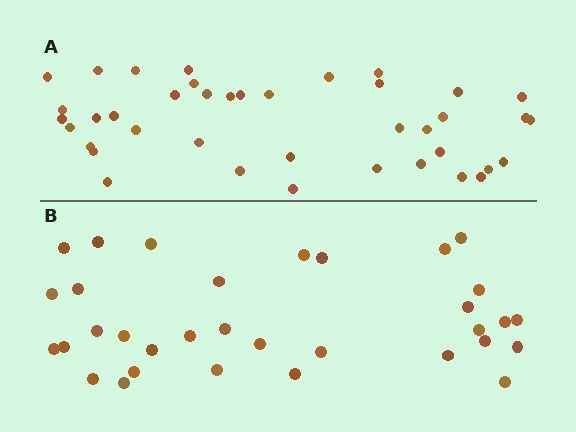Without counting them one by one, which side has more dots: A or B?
Region A (the top region) has more dots.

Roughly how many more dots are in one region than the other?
Region A has roughly 8 or so more dots than region B.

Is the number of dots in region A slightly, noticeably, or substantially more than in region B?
Region A has only slightly more — the two regions are fairly close. The ratio is roughly 1.2 to 1.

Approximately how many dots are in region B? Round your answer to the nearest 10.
About 30 dots. (The exact count is 33, which rounds to 30.)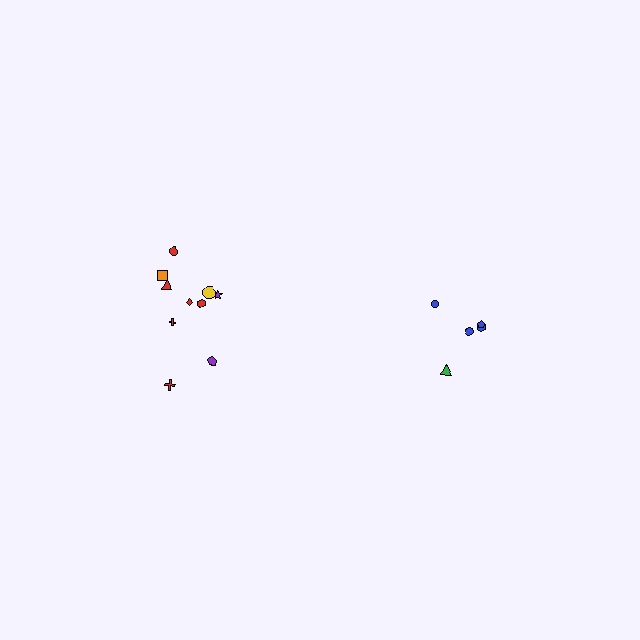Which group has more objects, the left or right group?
The left group.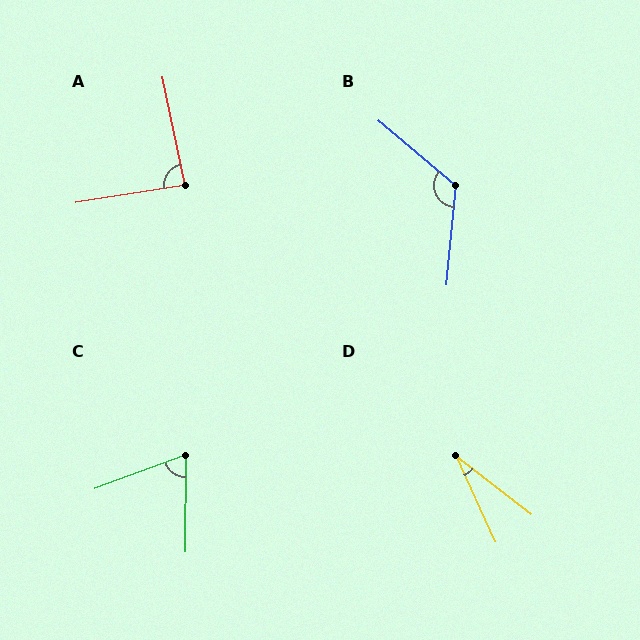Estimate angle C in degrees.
Approximately 69 degrees.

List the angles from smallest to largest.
D (28°), C (69°), A (87°), B (125°).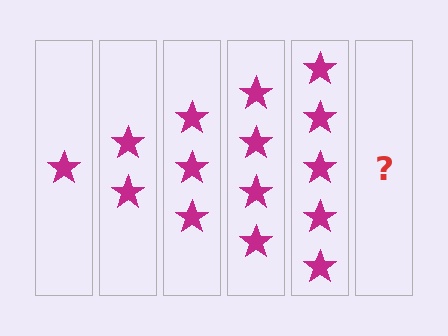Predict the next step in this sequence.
The next step is 6 stars.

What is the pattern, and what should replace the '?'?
The pattern is that each step adds one more star. The '?' should be 6 stars.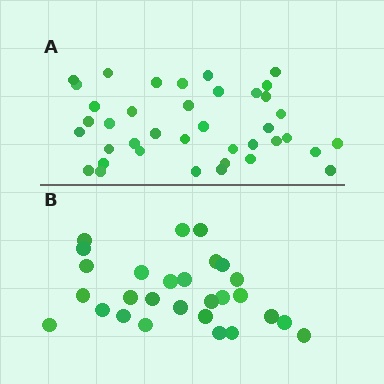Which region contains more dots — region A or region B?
Region A (the top region) has more dots.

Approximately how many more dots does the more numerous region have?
Region A has roughly 12 or so more dots than region B.